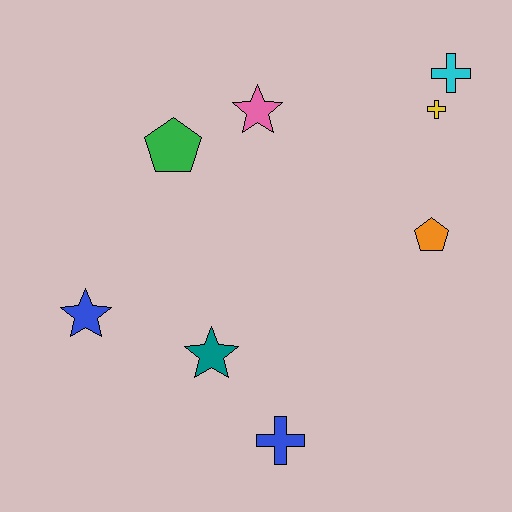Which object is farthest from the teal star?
The cyan cross is farthest from the teal star.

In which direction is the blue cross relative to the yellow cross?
The blue cross is below the yellow cross.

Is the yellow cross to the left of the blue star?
No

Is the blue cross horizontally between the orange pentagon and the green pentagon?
Yes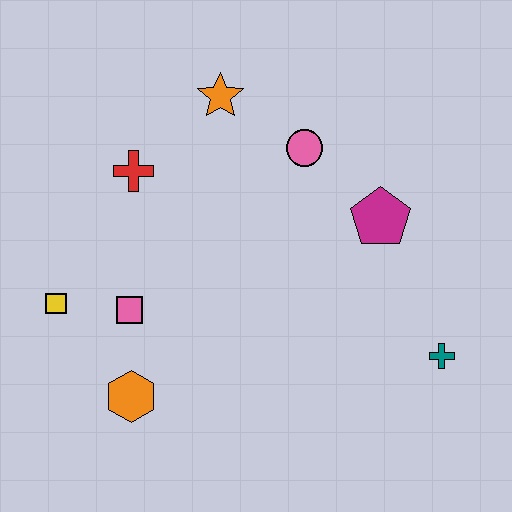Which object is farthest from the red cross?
The teal cross is farthest from the red cross.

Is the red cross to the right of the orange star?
No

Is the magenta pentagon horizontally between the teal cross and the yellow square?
Yes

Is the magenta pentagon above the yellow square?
Yes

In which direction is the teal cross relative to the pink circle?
The teal cross is below the pink circle.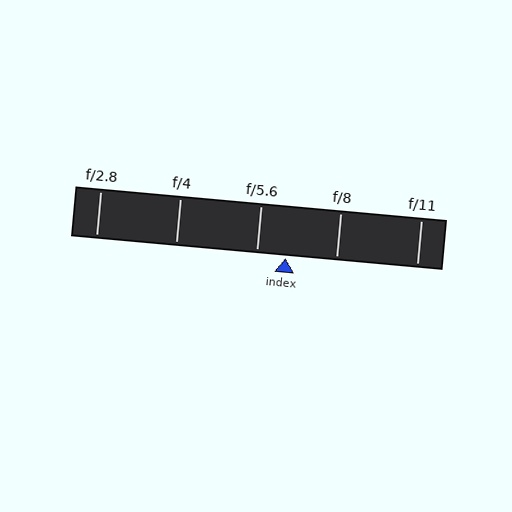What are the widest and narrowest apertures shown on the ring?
The widest aperture shown is f/2.8 and the narrowest is f/11.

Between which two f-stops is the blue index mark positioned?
The index mark is between f/5.6 and f/8.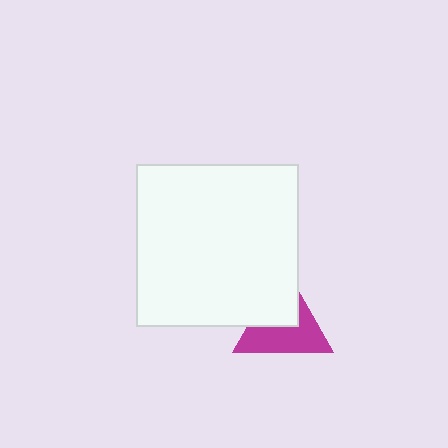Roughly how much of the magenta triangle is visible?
About half of it is visible (roughly 57%).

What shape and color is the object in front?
The object in front is a white square.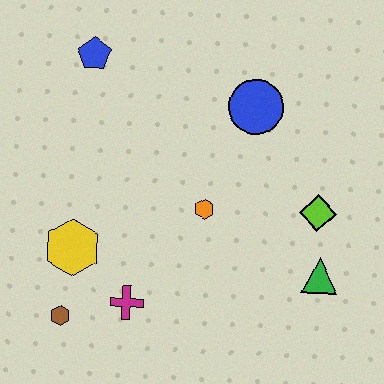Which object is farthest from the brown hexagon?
The blue circle is farthest from the brown hexagon.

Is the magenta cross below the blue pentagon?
Yes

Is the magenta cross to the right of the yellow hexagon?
Yes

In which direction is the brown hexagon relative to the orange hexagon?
The brown hexagon is to the left of the orange hexagon.